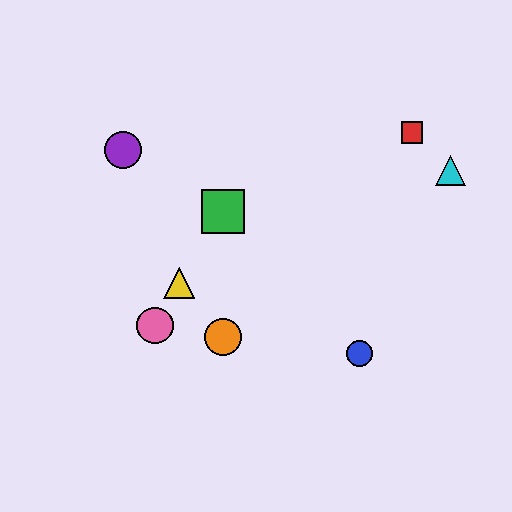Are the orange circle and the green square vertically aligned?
Yes, both are at x≈223.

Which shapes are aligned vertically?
The green square, the orange circle are aligned vertically.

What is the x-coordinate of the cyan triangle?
The cyan triangle is at x≈451.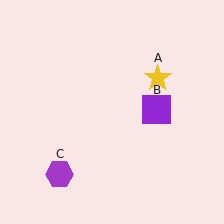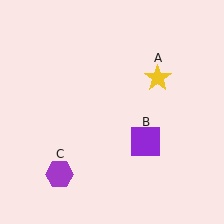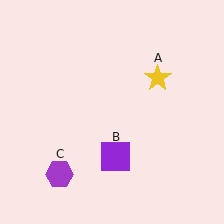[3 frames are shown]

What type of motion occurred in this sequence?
The purple square (object B) rotated clockwise around the center of the scene.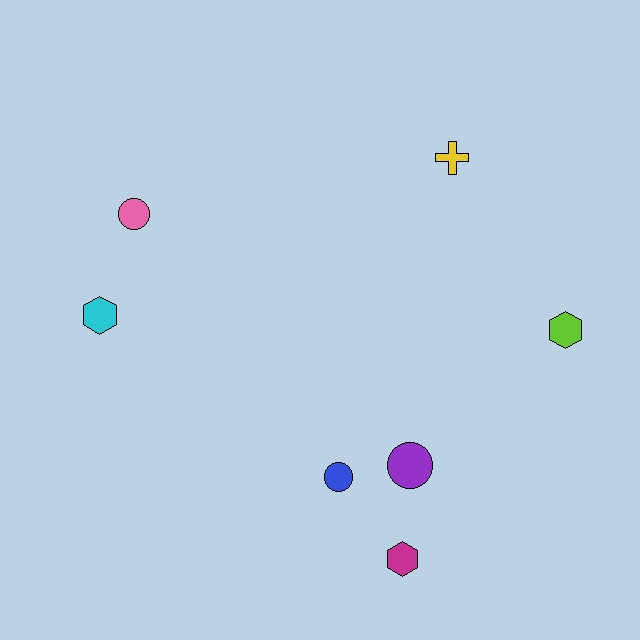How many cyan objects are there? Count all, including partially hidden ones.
There is 1 cyan object.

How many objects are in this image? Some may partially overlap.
There are 7 objects.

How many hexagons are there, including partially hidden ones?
There are 3 hexagons.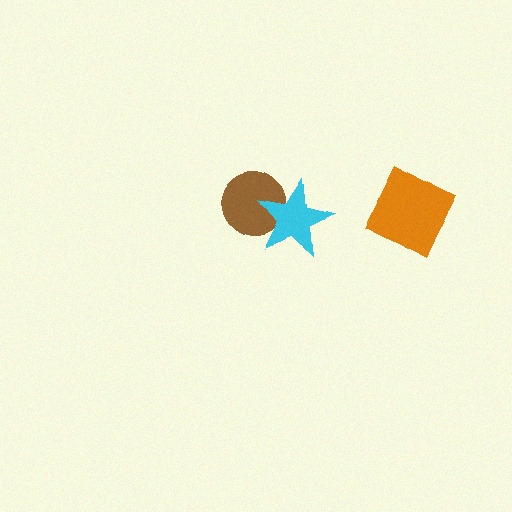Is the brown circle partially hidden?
Yes, it is partially covered by another shape.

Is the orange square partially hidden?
No, no other shape covers it.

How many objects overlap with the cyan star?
1 object overlaps with the cyan star.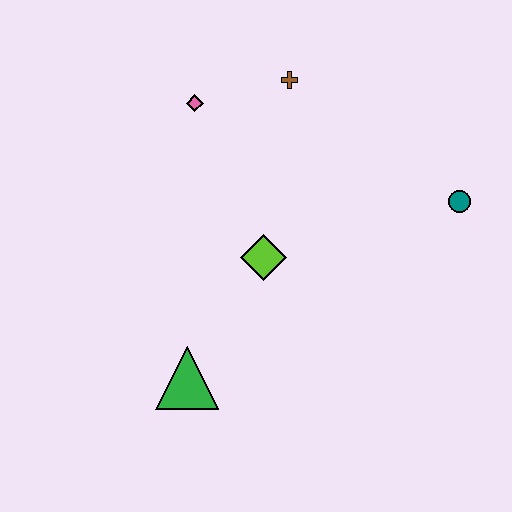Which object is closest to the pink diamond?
The brown cross is closest to the pink diamond.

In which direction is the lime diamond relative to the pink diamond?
The lime diamond is below the pink diamond.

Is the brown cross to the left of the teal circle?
Yes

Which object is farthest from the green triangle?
The teal circle is farthest from the green triangle.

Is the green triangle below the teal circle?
Yes